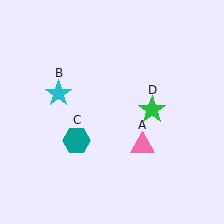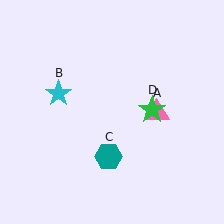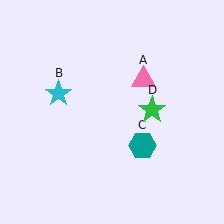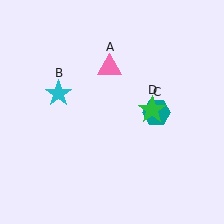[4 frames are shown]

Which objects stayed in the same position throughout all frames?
Cyan star (object B) and green star (object D) remained stationary.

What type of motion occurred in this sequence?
The pink triangle (object A), teal hexagon (object C) rotated counterclockwise around the center of the scene.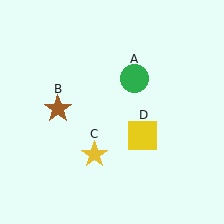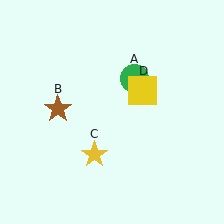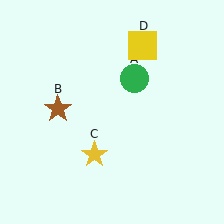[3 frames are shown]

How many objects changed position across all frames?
1 object changed position: yellow square (object D).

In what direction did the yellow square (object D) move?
The yellow square (object D) moved up.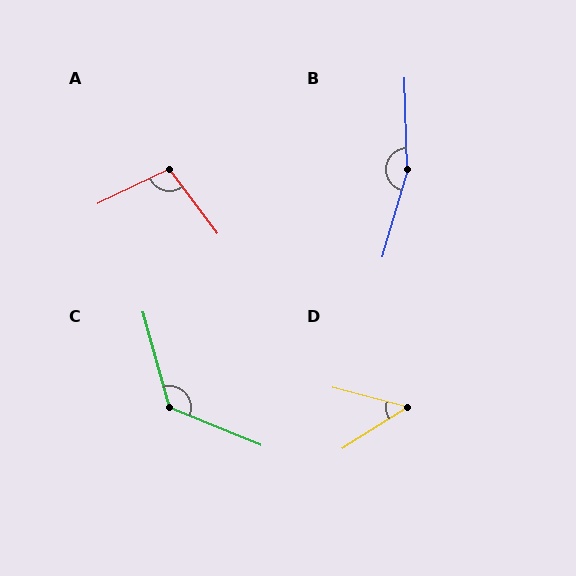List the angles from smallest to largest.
D (46°), A (101°), C (127°), B (162°).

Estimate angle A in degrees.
Approximately 101 degrees.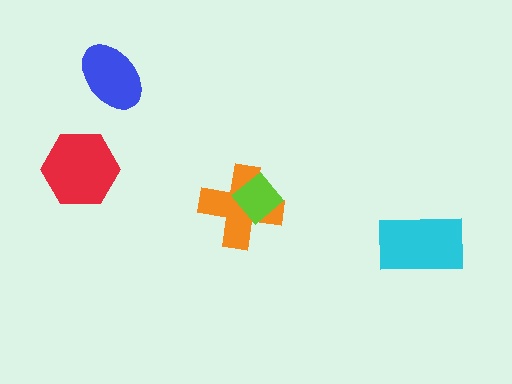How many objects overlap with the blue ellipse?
0 objects overlap with the blue ellipse.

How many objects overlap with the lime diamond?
1 object overlaps with the lime diamond.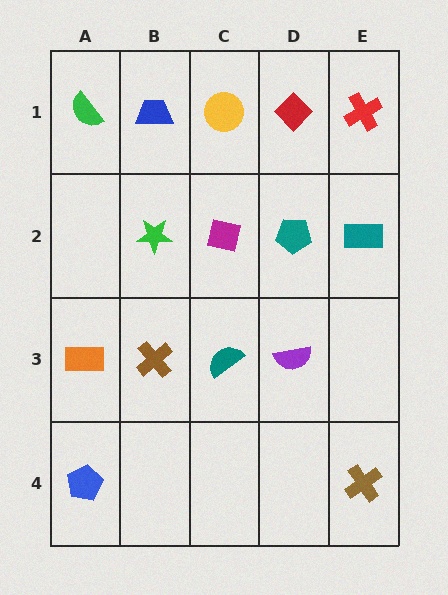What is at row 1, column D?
A red diamond.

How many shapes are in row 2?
4 shapes.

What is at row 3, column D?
A purple semicircle.